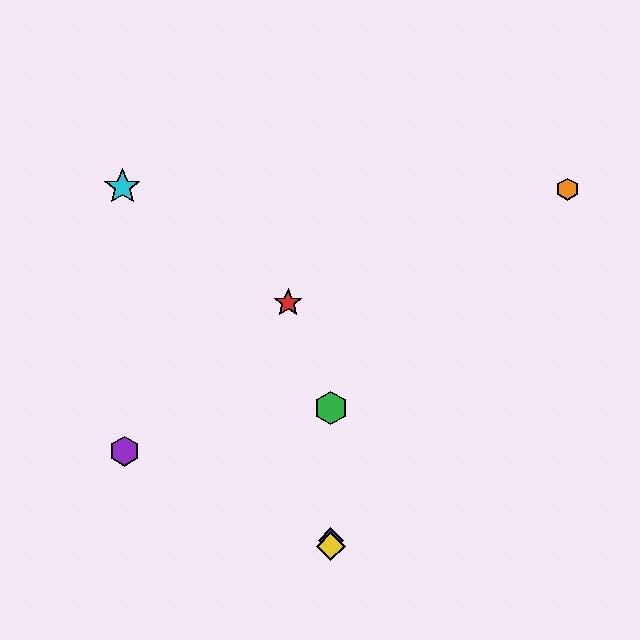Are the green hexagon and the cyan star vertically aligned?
No, the green hexagon is at x≈331 and the cyan star is at x≈122.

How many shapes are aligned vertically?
3 shapes (the blue diamond, the green hexagon, the yellow diamond) are aligned vertically.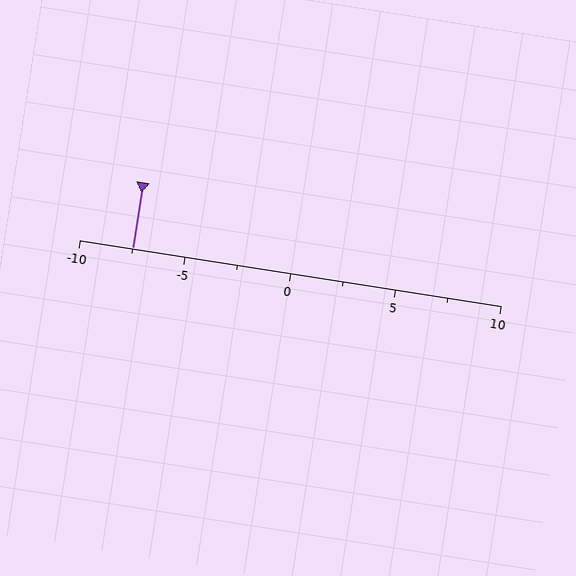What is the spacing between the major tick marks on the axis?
The major ticks are spaced 5 apart.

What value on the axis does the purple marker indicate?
The marker indicates approximately -7.5.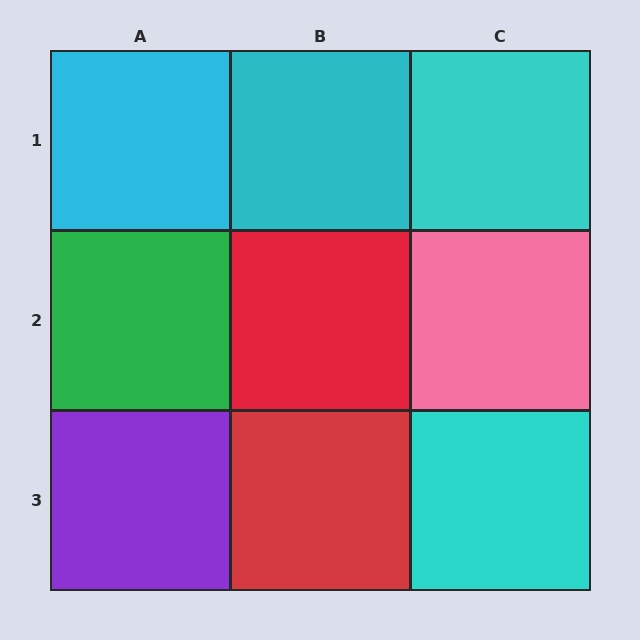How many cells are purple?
1 cell is purple.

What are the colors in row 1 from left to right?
Cyan, cyan, cyan.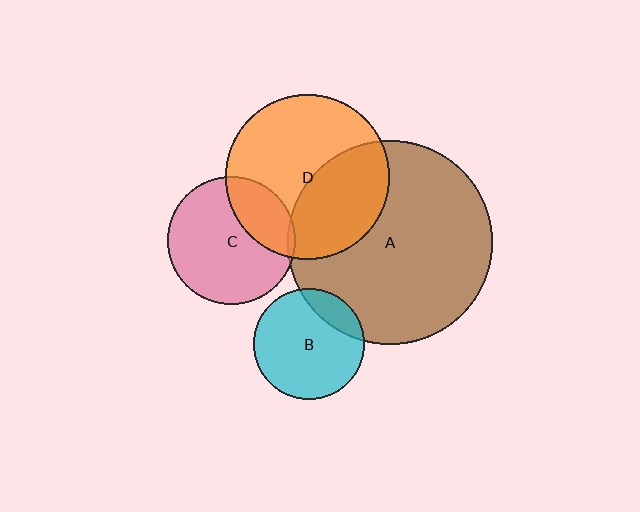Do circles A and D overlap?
Yes.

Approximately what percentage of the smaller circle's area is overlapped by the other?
Approximately 40%.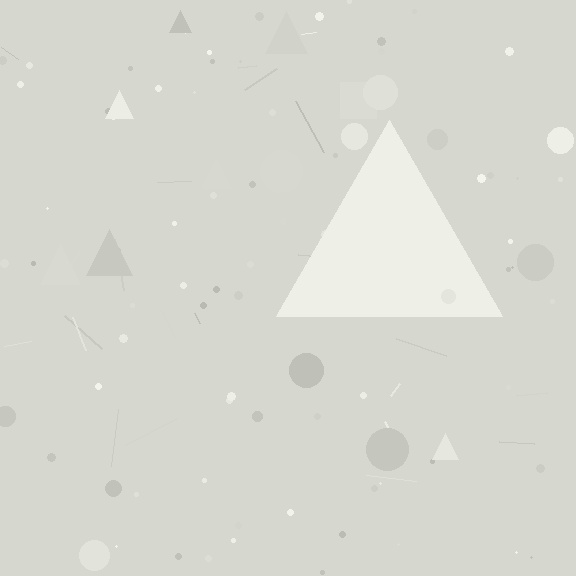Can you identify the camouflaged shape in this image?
The camouflaged shape is a triangle.